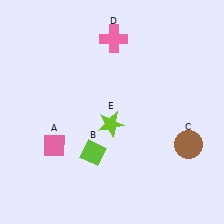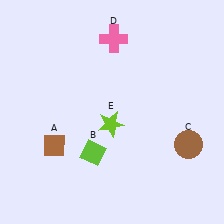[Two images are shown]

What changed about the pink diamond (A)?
In Image 1, A is pink. In Image 2, it changed to brown.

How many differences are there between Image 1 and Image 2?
There is 1 difference between the two images.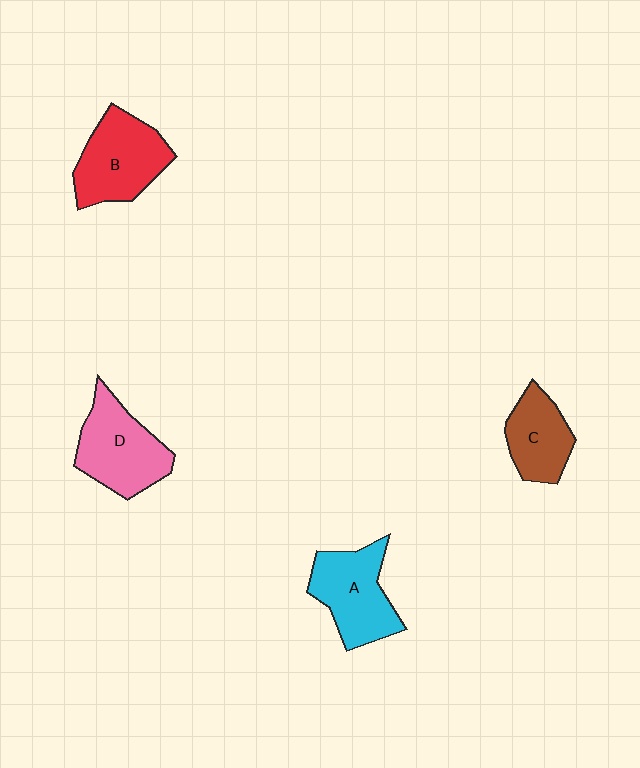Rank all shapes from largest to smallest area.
From largest to smallest: D (pink), B (red), A (cyan), C (brown).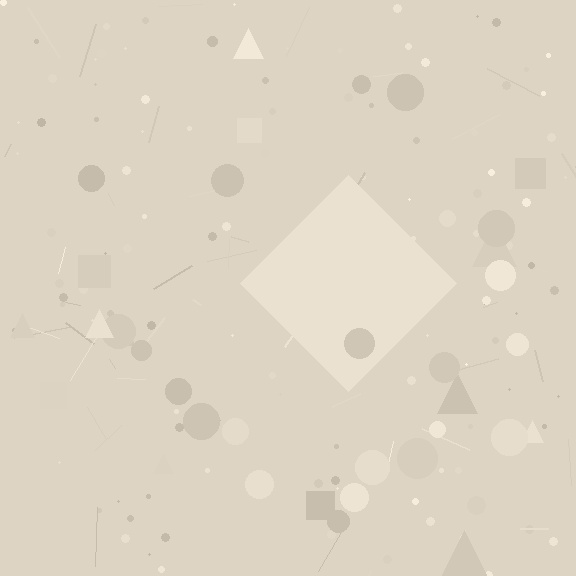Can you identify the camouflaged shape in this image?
The camouflaged shape is a diamond.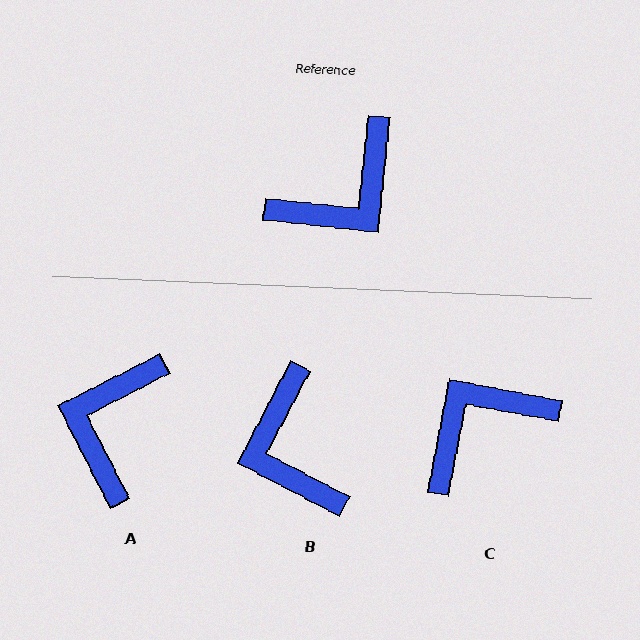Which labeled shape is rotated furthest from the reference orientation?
C, about 175 degrees away.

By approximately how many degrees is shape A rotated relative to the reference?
Approximately 147 degrees clockwise.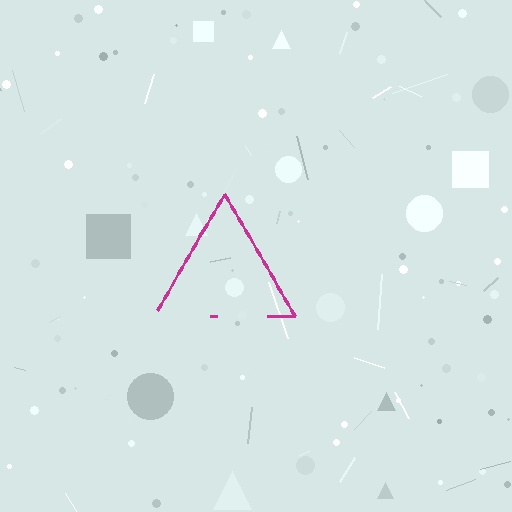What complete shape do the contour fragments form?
The contour fragments form a triangle.